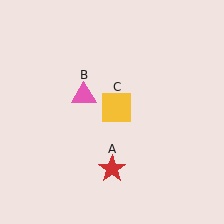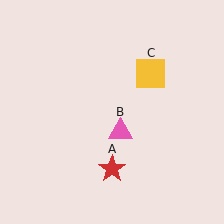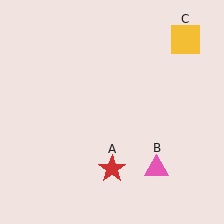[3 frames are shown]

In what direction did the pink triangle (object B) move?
The pink triangle (object B) moved down and to the right.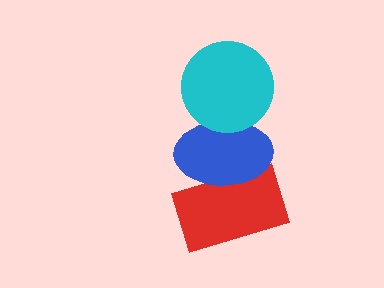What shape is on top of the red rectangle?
The blue ellipse is on top of the red rectangle.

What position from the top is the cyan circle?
The cyan circle is 1st from the top.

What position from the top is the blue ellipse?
The blue ellipse is 2nd from the top.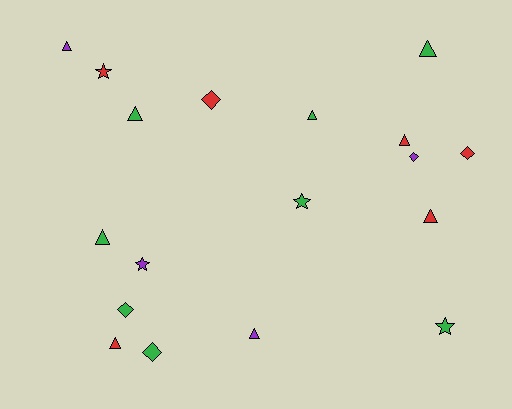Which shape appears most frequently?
Triangle, with 9 objects.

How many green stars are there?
There are 2 green stars.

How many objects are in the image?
There are 18 objects.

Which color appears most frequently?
Green, with 8 objects.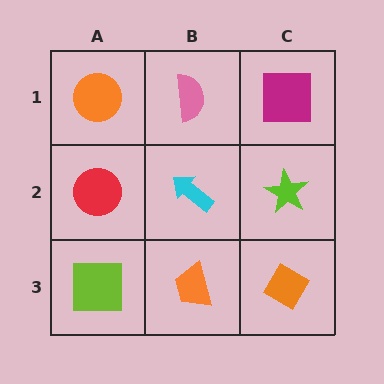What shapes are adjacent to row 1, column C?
A lime star (row 2, column C), a pink semicircle (row 1, column B).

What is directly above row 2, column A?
An orange circle.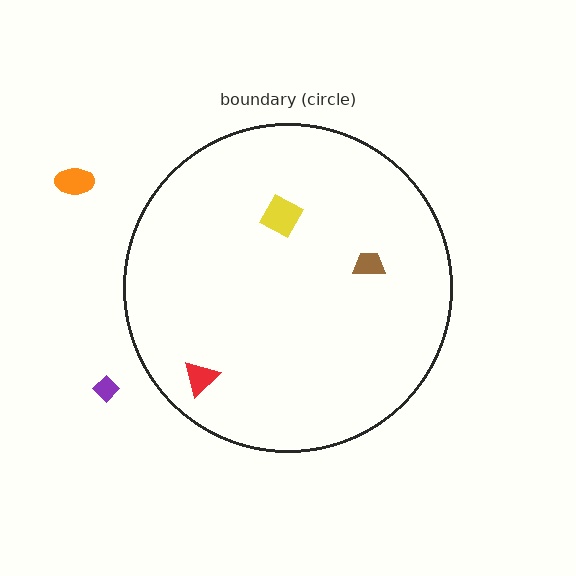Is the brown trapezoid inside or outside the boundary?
Inside.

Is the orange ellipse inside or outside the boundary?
Outside.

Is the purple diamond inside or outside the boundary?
Outside.